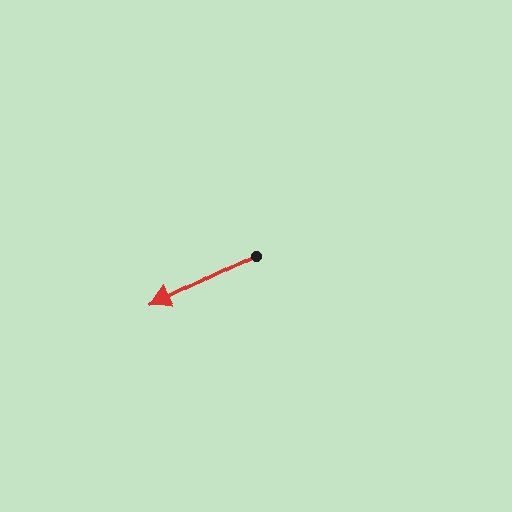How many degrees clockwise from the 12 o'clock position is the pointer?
Approximately 243 degrees.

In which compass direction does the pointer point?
Southwest.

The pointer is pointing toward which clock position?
Roughly 8 o'clock.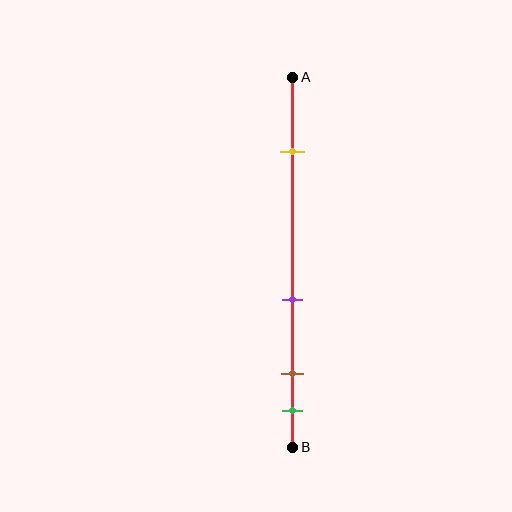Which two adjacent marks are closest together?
The brown and green marks are the closest adjacent pair.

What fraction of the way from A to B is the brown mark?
The brown mark is approximately 80% (0.8) of the way from A to B.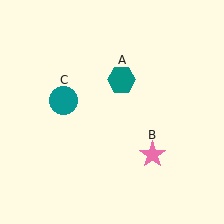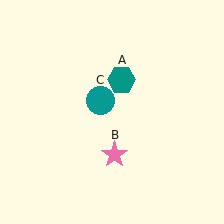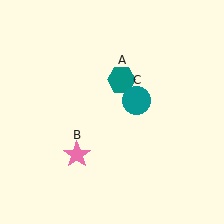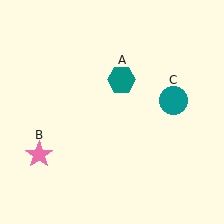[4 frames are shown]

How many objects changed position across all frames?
2 objects changed position: pink star (object B), teal circle (object C).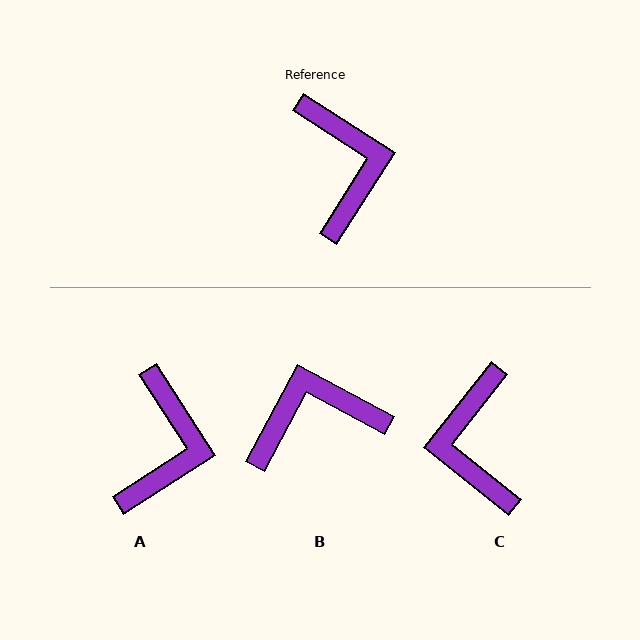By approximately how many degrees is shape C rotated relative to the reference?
Approximately 174 degrees counter-clockwise.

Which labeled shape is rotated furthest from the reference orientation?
C, about 174 degrees away.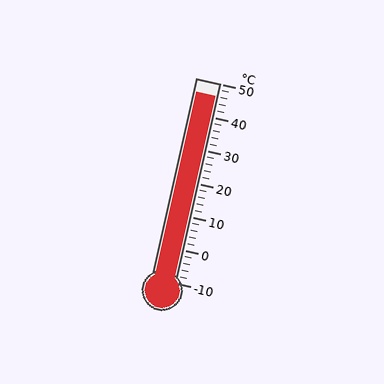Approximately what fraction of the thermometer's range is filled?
The thermometer is filled to approximately 95% of its range.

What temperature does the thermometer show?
The thermometer shows approximately 46°C.